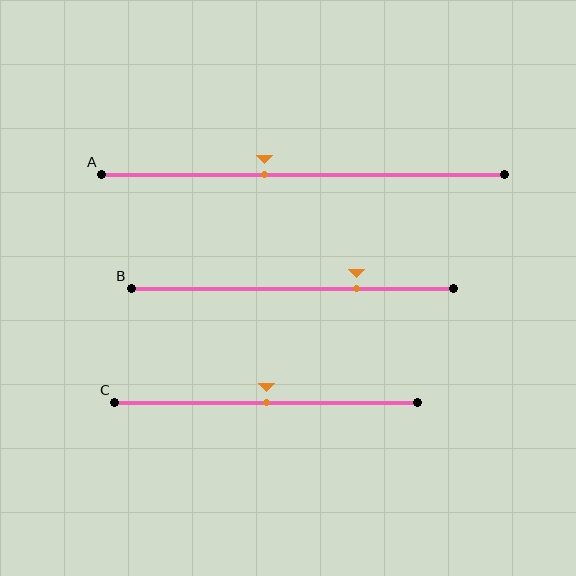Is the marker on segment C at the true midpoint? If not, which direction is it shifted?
Yes, the marker on segment C is at the true midpoint.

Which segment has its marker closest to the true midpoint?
Segment C has its marker closest to the true midpoint.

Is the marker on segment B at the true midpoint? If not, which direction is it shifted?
No, the marker on segment B is shifted to the right by about 20% of the segment length.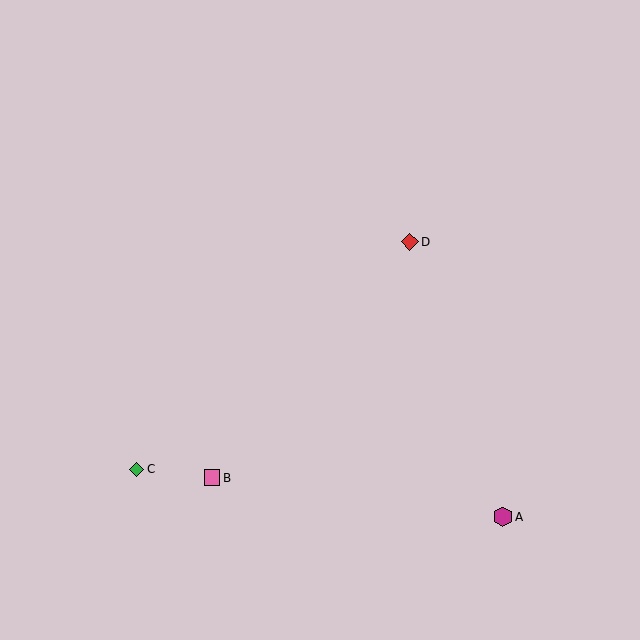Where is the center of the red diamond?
The center of the red diamond is at (410, 242).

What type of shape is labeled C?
Shape C is a green diamond.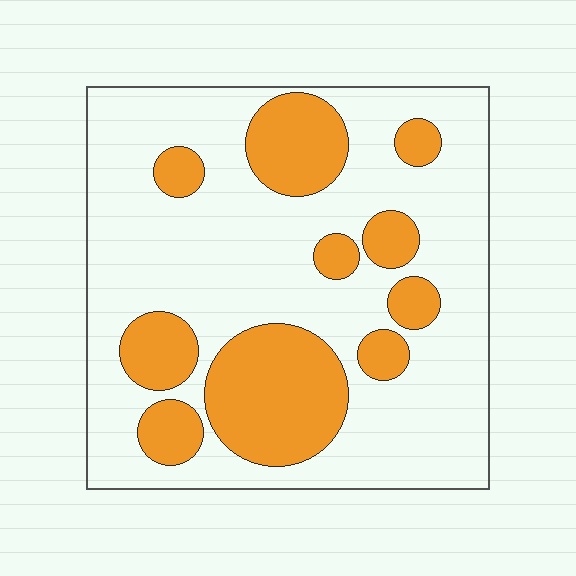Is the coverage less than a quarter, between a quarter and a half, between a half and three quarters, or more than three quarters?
Between a quarter and a half.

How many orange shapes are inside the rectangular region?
10.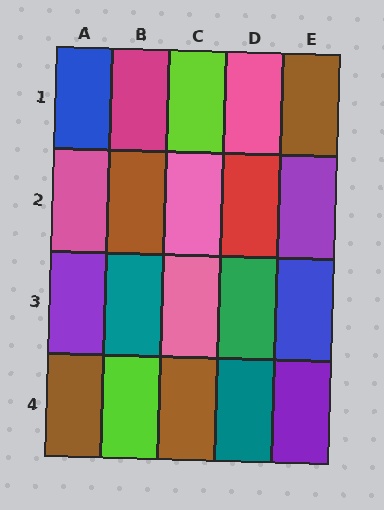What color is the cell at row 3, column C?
Pink.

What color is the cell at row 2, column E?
Purple.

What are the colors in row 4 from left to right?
Brown, lime, brown, teal, purple.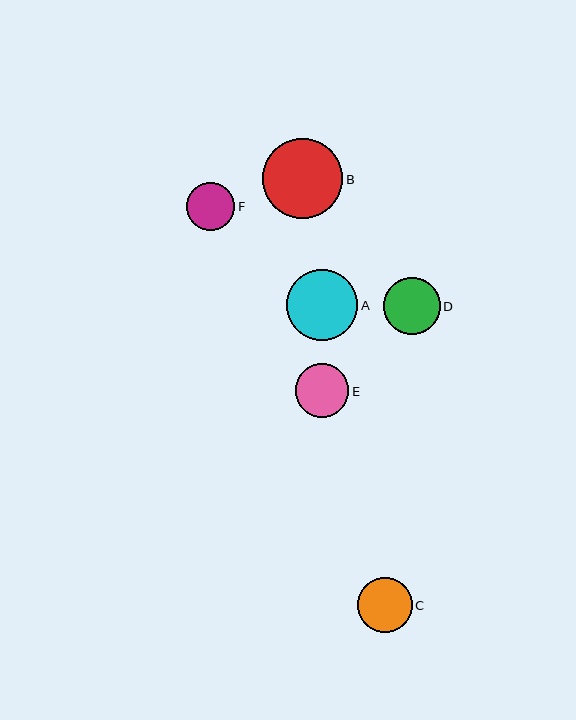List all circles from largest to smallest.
From largest to smallest: B, A, D, C, E, F.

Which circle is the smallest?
Circle F is the smallest with a size of approximately 48 pixels.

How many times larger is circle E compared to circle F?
Circle E is approximately 1.1 times the size of circle F.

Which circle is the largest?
Circle B is the largest with a size of approximately 80 pixels.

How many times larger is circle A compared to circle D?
Circle A is approximately 1.2 times the size of circle D.